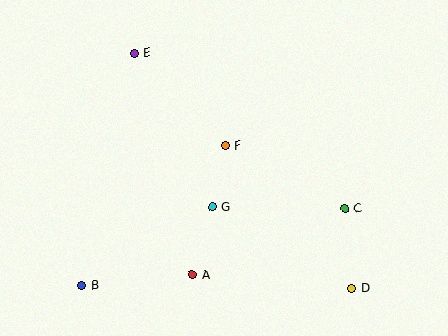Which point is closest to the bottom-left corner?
Point B is closest to the bottom-left corner.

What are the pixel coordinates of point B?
Point B is at (82, 286).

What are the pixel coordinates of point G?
Point G is at (213, 207).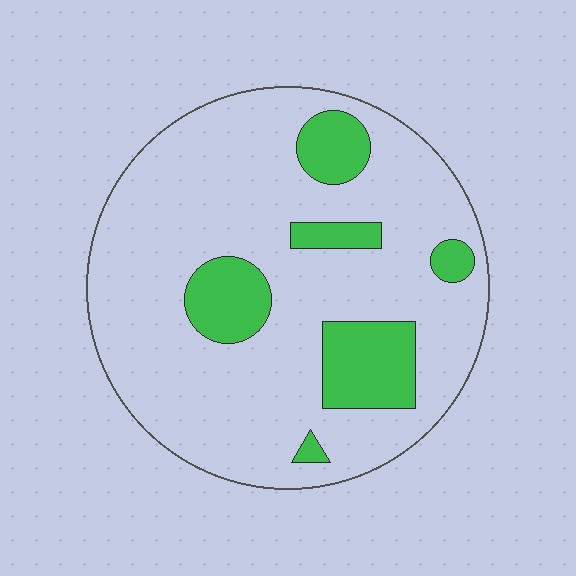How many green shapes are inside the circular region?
6.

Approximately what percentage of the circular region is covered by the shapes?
Approximately 20%.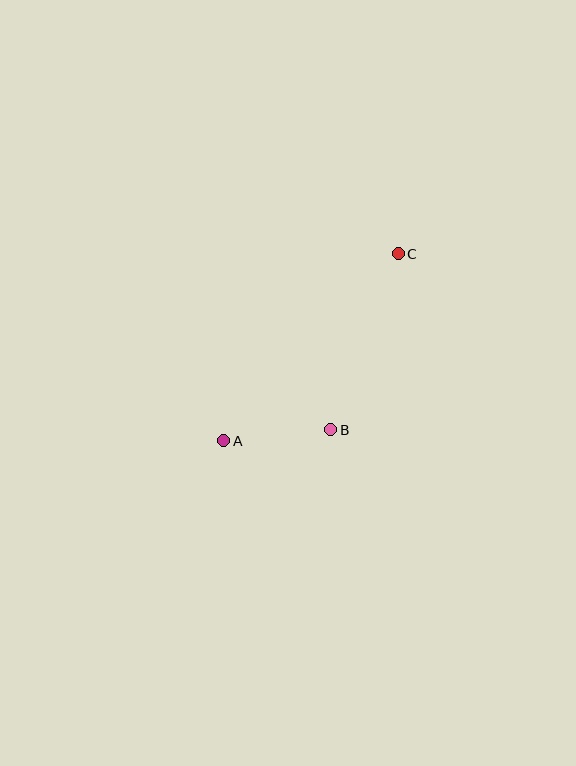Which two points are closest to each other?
Points A and B are closest to each other.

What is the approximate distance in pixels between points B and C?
The distance between B and C is approximately 189 pixels.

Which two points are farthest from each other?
Points A and C are farthest from each other.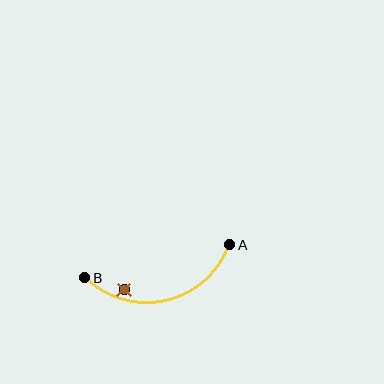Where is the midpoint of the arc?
The arc midpoint is the point on the curve farthest from the straight line joining A and B. It sits below that line.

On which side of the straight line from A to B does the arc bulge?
The arc bulges below the straight line connecting A and B.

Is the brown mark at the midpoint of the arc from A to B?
No — the brown mark does not lie on the arc at all. It sits slightly inside the curve.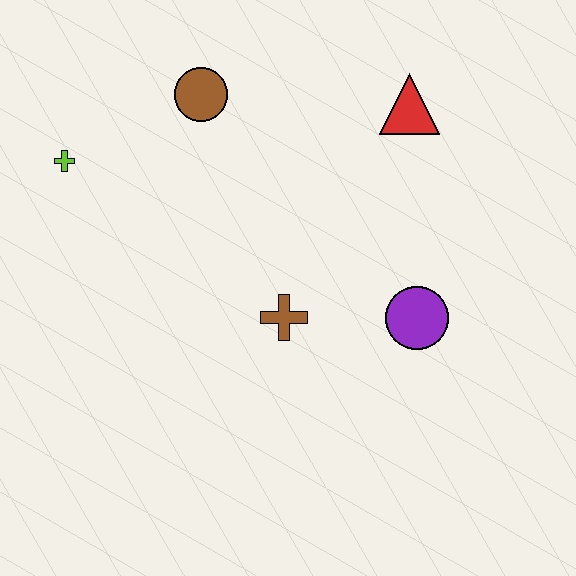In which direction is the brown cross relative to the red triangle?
The brown cross is below the red triangle.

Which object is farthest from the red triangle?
The lime cross is farthest from the red triangle.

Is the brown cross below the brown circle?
Yes